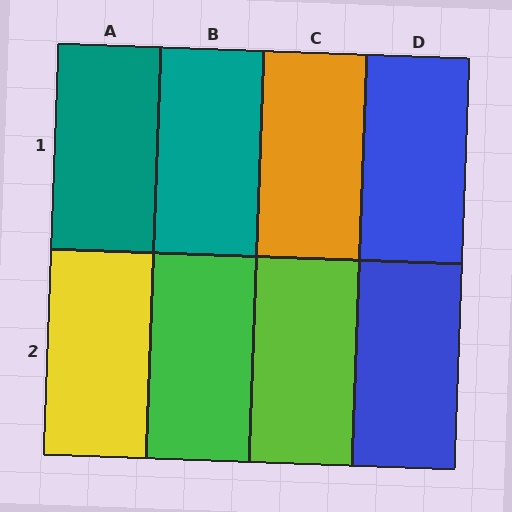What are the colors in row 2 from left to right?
Yellow, green, lime, blue.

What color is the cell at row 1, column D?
Blue.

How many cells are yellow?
1 cell is yellow.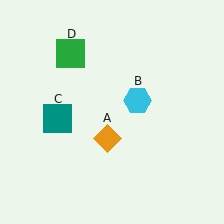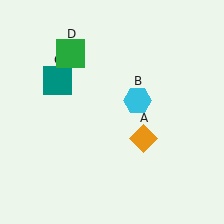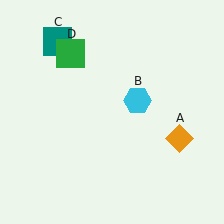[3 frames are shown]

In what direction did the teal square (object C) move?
The teal square (object C) moved up.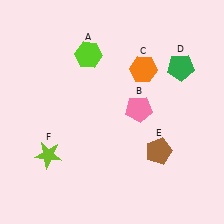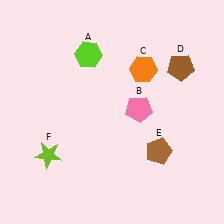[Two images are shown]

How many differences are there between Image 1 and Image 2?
There is 1 difference between the two images.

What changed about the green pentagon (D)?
In Image 1, D is green. In Image 2, it changed to brown.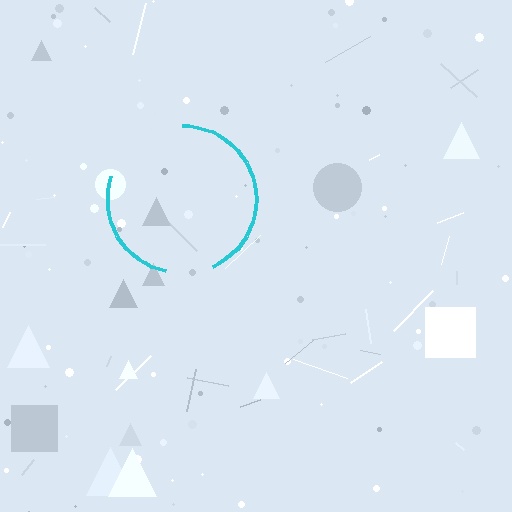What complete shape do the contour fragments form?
The contour fragments form a circle.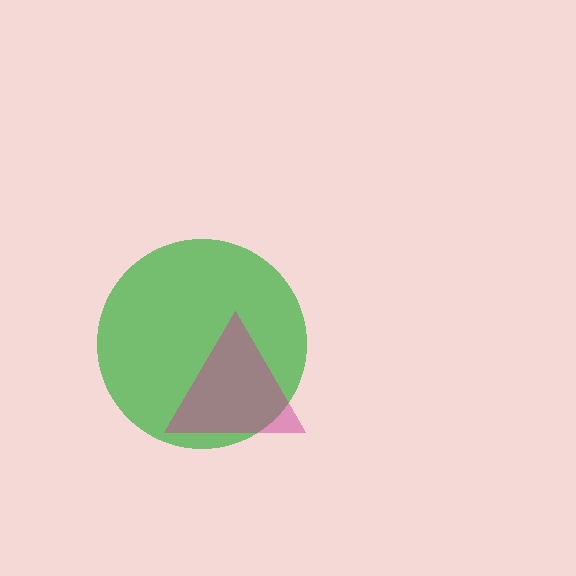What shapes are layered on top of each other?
The layered shapes are: a green circle, a magenta triangle.